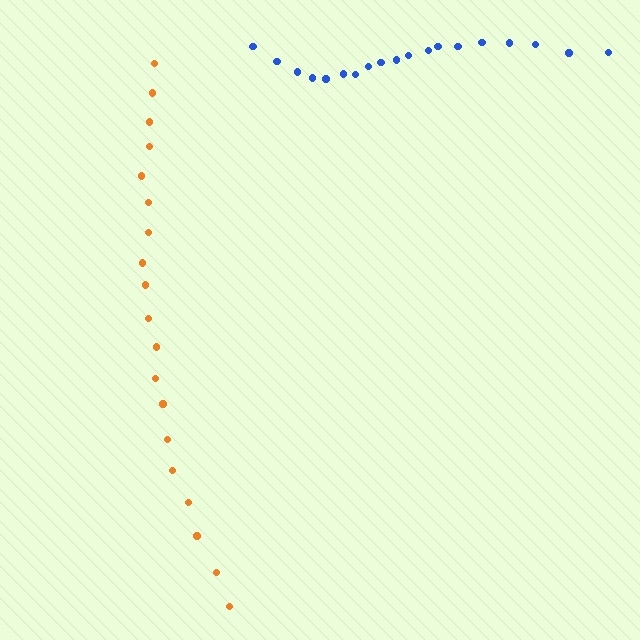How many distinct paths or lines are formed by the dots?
There are 2 distinct paths.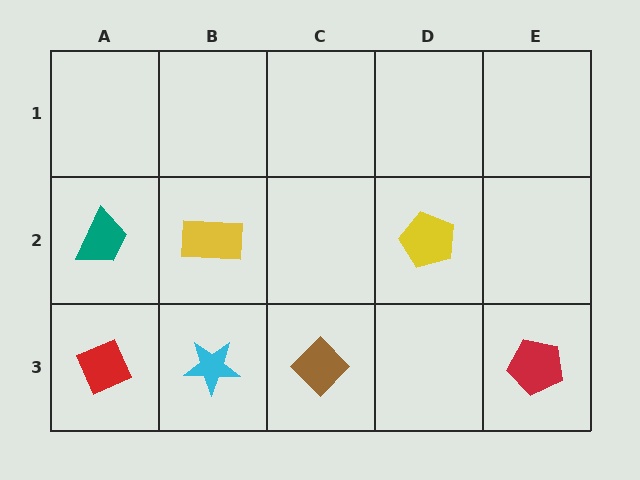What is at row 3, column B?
A cyan star.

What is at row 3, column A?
A red diamond.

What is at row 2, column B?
A yellow rectangle.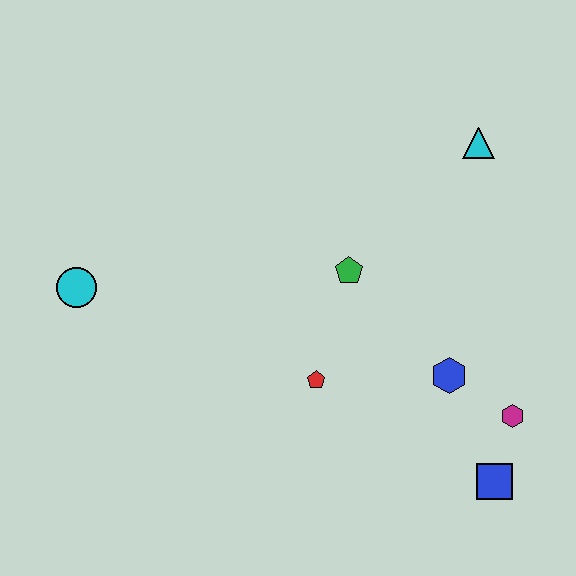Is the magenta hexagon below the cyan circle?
Yes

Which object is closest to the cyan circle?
The red pentagon is closest to the cyan circle.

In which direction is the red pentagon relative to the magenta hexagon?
The red pentagon is to the left of the magenta hexagon.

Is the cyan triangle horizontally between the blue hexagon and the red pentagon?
No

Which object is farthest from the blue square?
The cyan circle is farthest from the blue square.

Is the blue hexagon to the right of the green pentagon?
Yes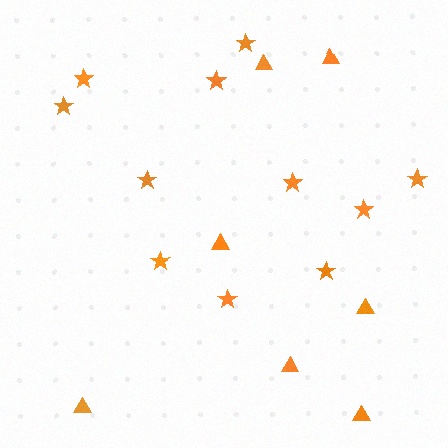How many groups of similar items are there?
There are 2 groups: one group of triangles (7) and one group of stars (11).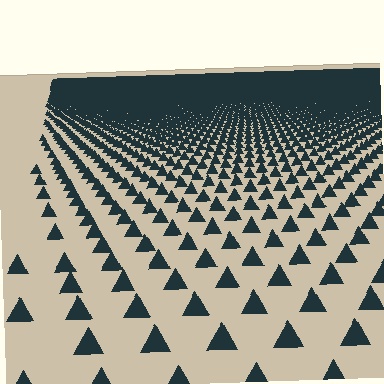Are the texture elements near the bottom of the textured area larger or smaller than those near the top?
Larger. Near the bottom, elements are closer to the viewer and appear at a bigger on-screen size.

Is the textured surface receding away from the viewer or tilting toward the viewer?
The surface is receding away from the viewer. Texture elements get smaller and denser toward the top.